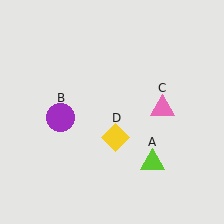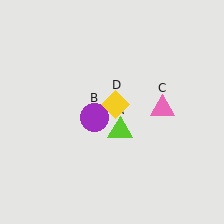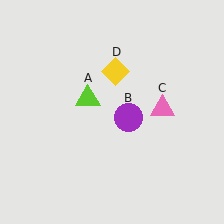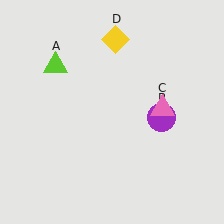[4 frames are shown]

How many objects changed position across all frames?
3 objects changed position: lime triangle (object A), purple circle (object B), yellow diamond (object D).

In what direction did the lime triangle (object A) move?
The lime triangle (object A) moved up and to the left.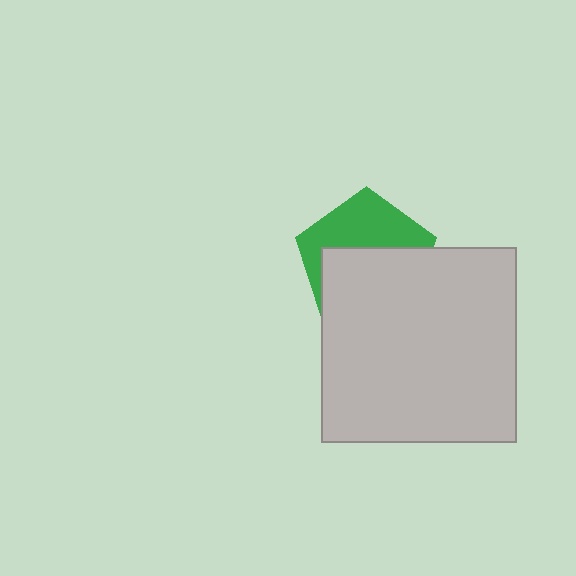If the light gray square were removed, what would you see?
You would see the complete green pentagon.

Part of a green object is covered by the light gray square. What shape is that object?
It is a pentagon.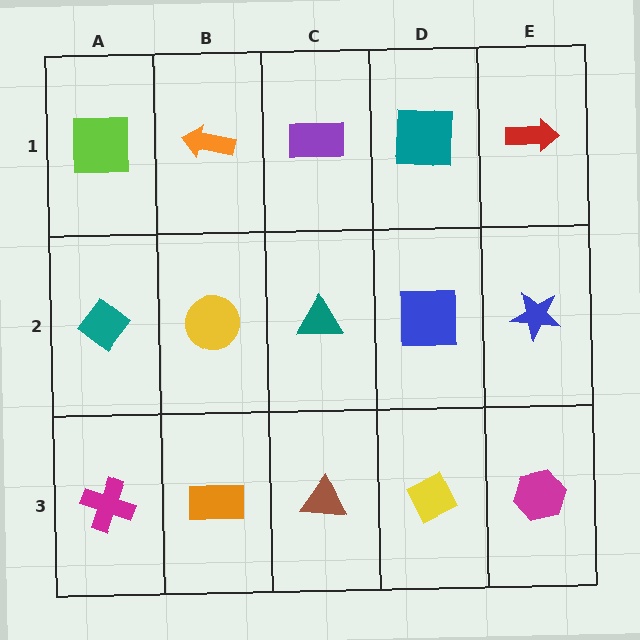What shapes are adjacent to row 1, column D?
A blue square (row 2, column D), a purple rectangle (row 1, column C), a red arrow (row 1, column E).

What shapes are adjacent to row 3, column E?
A blue star (row 2, column E), a yellow diamond (row 3, column D).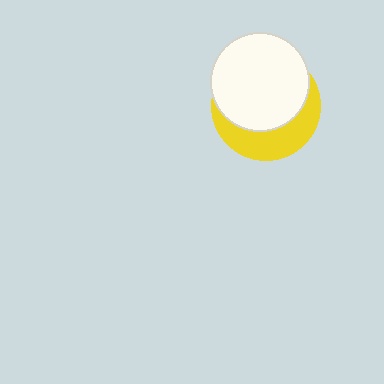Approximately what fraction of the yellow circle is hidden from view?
Roughly 64% of the yellow circle is hidden behind the white circle.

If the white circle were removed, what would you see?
You would see the complete yellow circle.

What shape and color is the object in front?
The object in front is a white circle.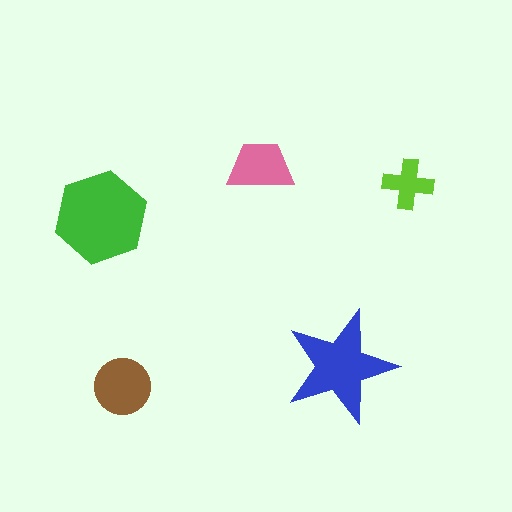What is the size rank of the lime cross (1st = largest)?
5th.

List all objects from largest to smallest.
The green hexagon, the blue star, the brown circle, the pink trapezoid, the lime cross.